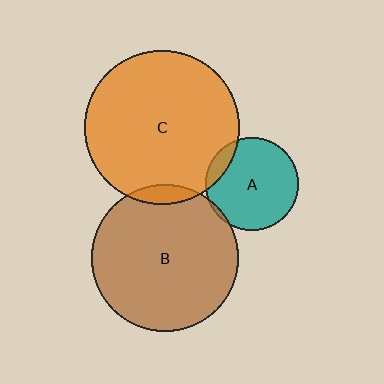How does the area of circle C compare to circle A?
Approximately 2.8 times.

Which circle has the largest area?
Circle C (orange).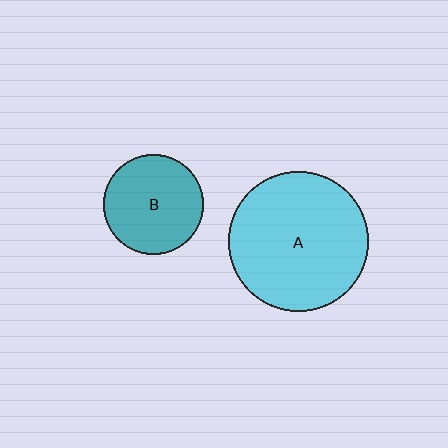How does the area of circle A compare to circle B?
Approximately 2.0 times.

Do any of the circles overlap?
No, none of the circles overlap.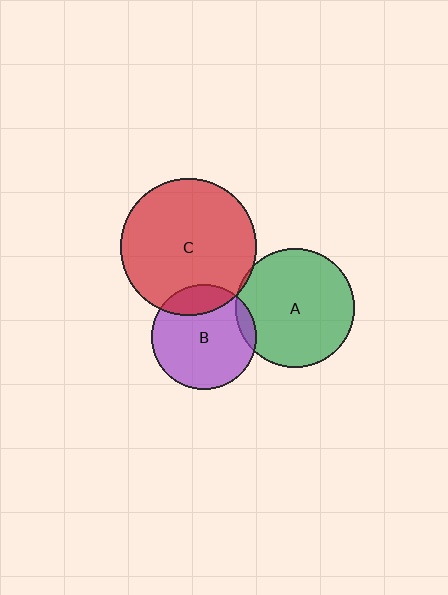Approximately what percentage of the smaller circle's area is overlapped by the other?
Approximately 20%.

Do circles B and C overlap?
Yes.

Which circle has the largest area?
Circle C (red).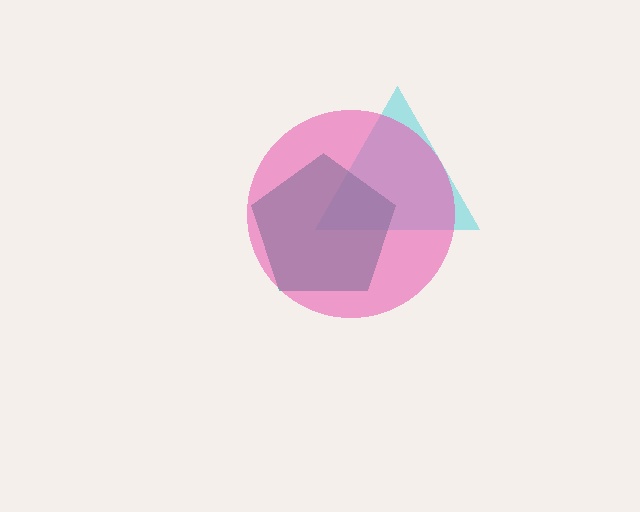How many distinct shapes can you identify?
There are 3 distinct shapes: a cyan triangle, a teal pentagon, a pink circle.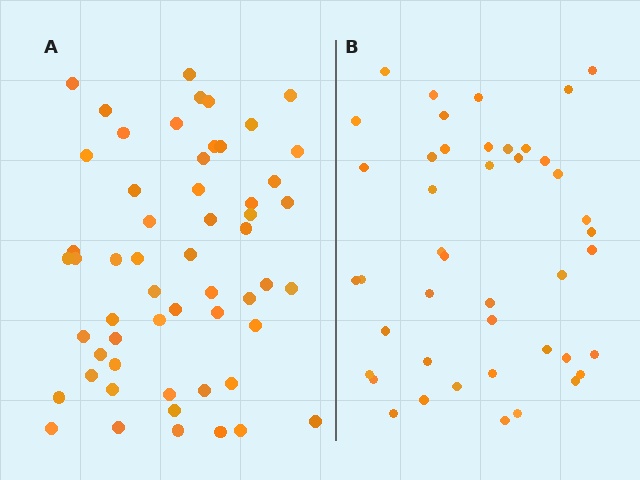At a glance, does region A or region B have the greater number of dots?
Region A (the left region) has more dots.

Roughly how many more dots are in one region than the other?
Region A has roughly 12 or so more dots than region B.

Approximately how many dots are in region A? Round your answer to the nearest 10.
About 60 dots. (The exact count is 56, which rounds to 60.)